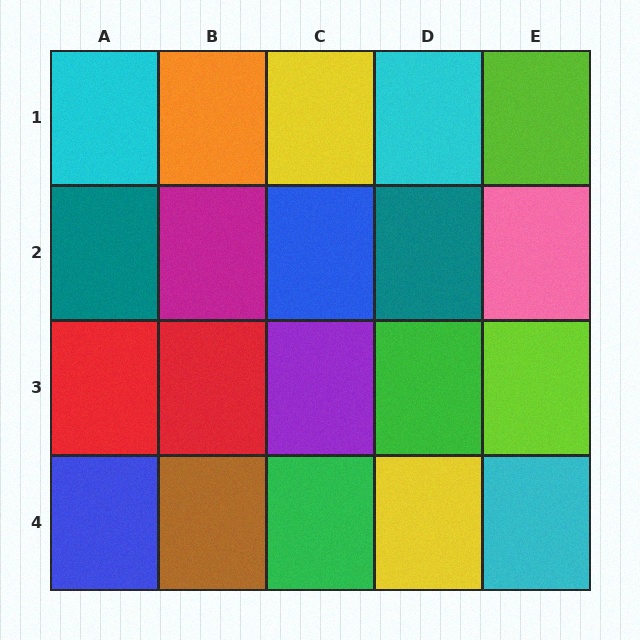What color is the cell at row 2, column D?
Teal.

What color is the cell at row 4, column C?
Green.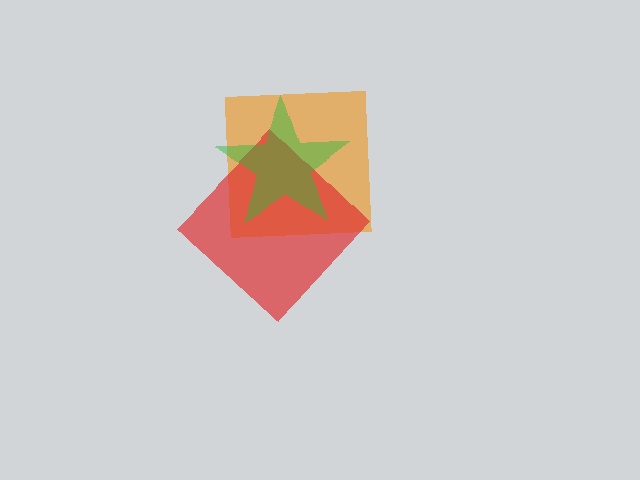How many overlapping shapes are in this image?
There are 3 overlapping shapes in the image.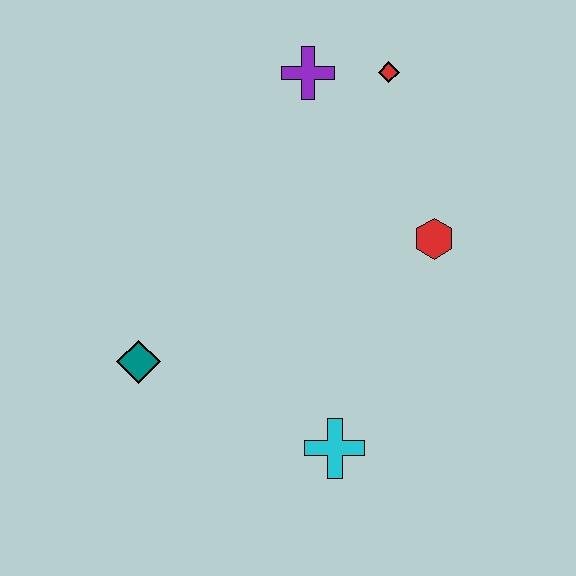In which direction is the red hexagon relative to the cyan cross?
The red hexagon is above the cyan cross.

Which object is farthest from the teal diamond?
The red diamond is farthest from the teal diamond.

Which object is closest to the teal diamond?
The cyan cross is closest to the teal diamond.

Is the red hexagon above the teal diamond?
Yes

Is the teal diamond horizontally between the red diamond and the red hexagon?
No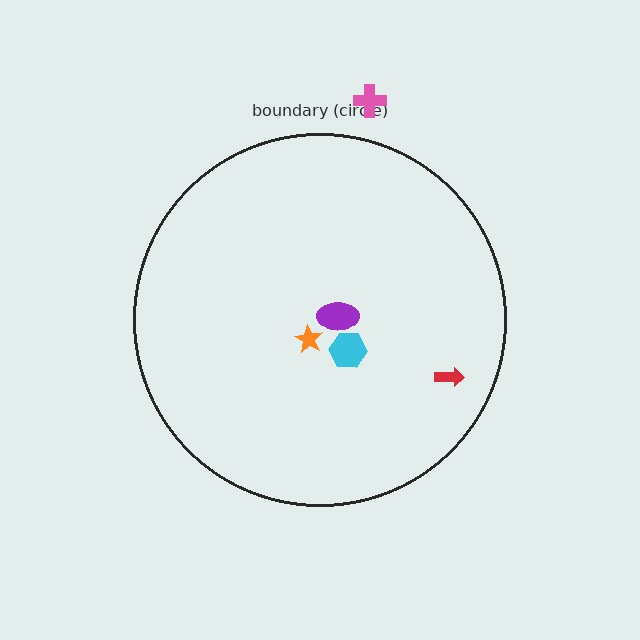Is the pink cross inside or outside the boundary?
Outside.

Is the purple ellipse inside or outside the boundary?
Inside.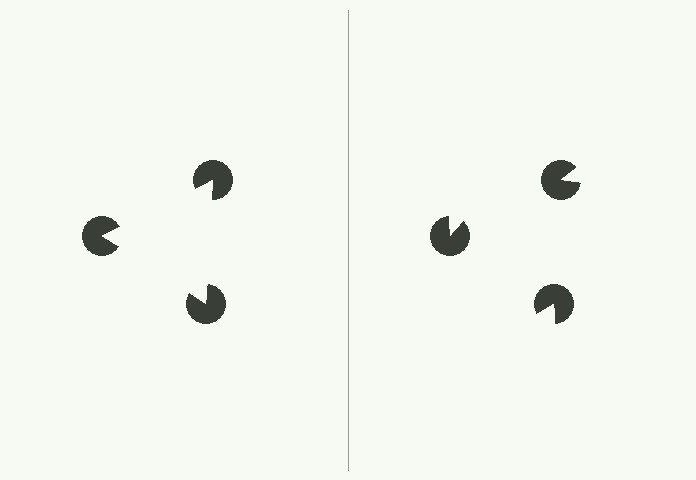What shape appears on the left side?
An illusory triangle.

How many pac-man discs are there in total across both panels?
6 — 3 on each side.